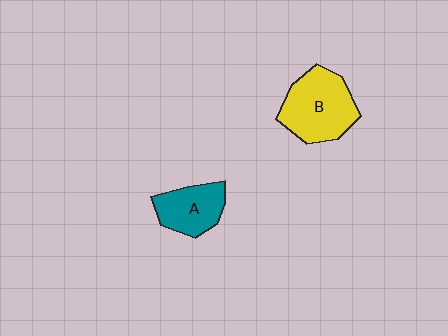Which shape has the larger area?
Shape B (yellow).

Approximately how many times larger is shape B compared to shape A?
Approximately 1.5 times.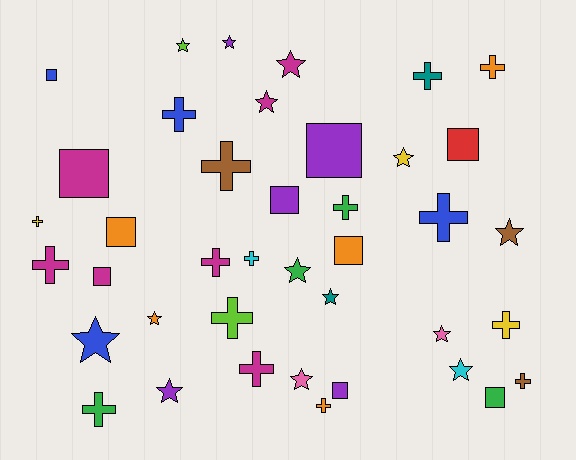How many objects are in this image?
There are 40 objects.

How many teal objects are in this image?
There are 2 teal objects.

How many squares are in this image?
There are 10 squares.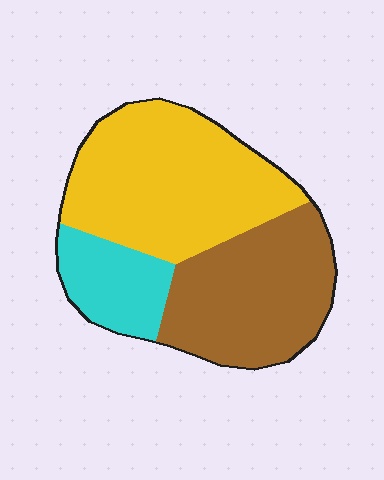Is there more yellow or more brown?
Yellow.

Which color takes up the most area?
Yellow, at roughly 45%.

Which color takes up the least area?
Cyan, at roughly 15%.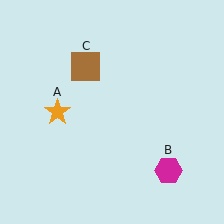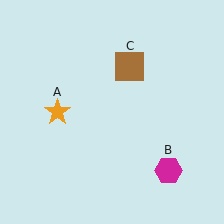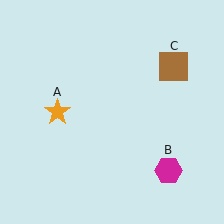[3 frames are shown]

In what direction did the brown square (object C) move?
The brown square (object C) moved right.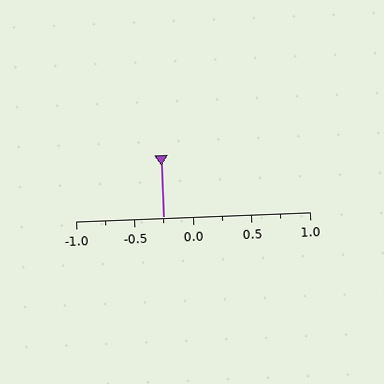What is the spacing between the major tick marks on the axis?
The major ticks are spaced 0.5 apart.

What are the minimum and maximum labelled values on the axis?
The axis runs from -1.0 to 1.0.